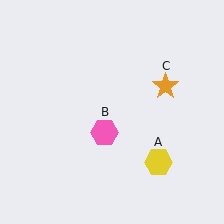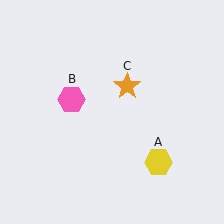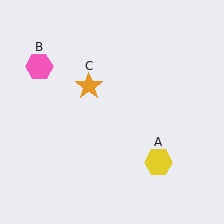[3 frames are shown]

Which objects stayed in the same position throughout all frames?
Yellow hexagon (object A) remained stationary.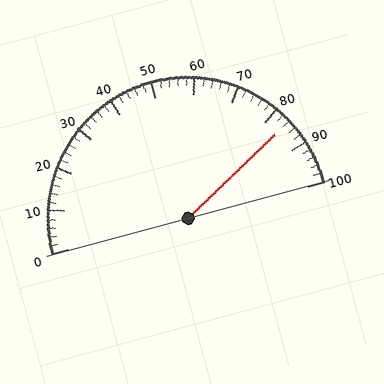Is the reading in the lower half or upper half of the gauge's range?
The reading is in the upper half of the range (0 to 100).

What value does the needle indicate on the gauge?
The needle indicates approximately 84.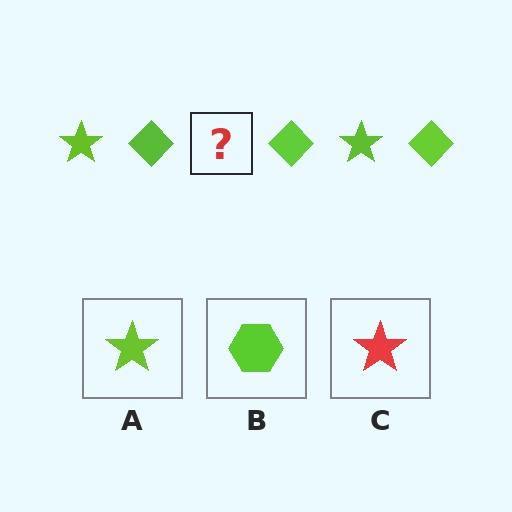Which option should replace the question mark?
Option A.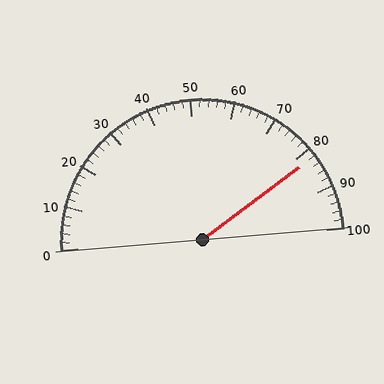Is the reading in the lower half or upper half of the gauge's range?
The reading is in the upper half of the range (0 to 100).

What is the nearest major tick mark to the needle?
The nearest major tick mark is 80.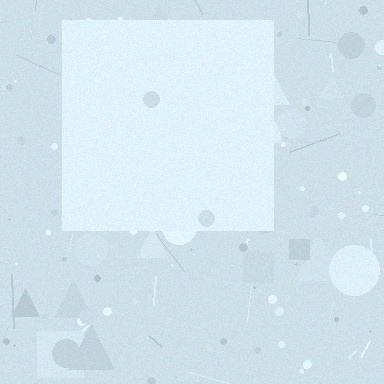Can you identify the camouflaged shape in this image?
The camouflaged shape is a square.